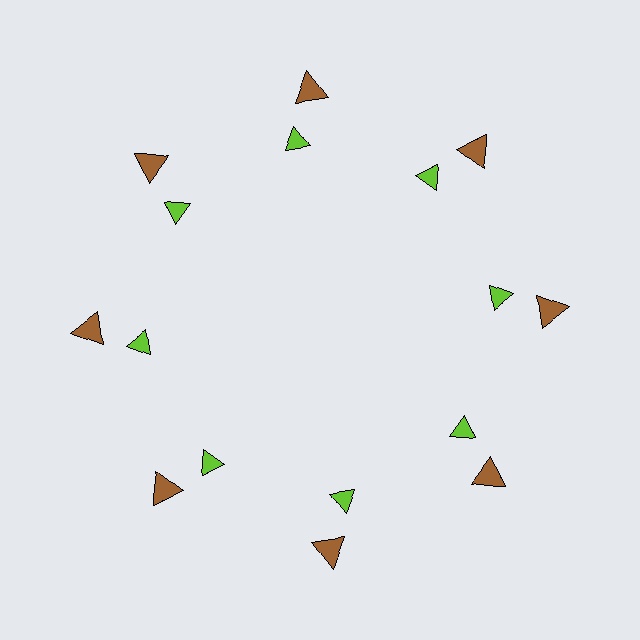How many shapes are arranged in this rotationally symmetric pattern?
There are 16 shapes, arranged in 8 groups of 2.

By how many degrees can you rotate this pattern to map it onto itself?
The pattern maps onto itself every 45 degrees of rotation.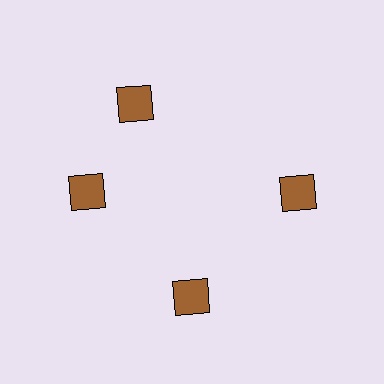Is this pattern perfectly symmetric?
No. The 4 brown diamonds are arranged in a ring, but one element near the 12 o'clock position is rotated out of alignment along the ring, breaking the 4-fold rotational symmetry.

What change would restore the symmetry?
The symmetry would be restored by rotating it back into even spacing with its neighbors so that all 4 diamonds sit at equal angles and equal distance from the center.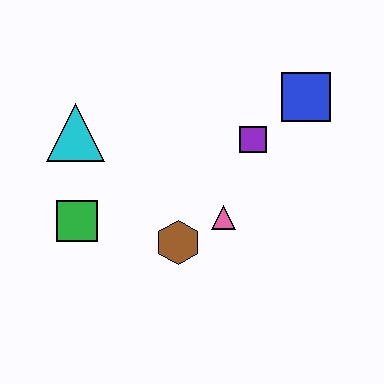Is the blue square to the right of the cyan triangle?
Yes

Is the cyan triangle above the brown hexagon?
Yes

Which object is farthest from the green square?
The blue square is farthest from the green square.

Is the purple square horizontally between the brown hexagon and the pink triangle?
No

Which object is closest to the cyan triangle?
The green square is closest to the cyan triangle.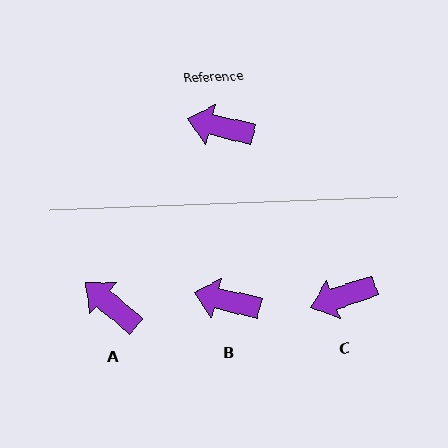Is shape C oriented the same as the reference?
No, it is off by about 32 degrees.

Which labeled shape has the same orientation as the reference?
B.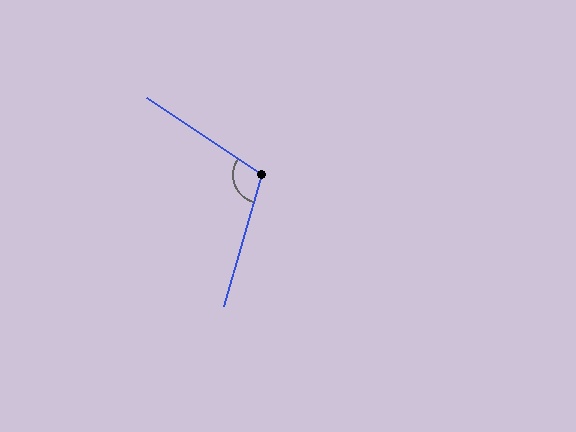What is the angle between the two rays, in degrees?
Approximately 108 degrees.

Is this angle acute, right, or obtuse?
It is obtuse.